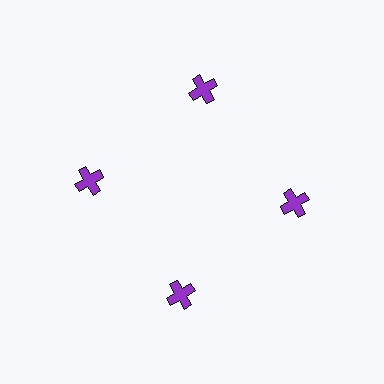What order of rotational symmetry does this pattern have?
This pattern has 4-fold rotational symmetry.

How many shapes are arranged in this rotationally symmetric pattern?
There are 4 shapes, arranged in 4 groups of 1.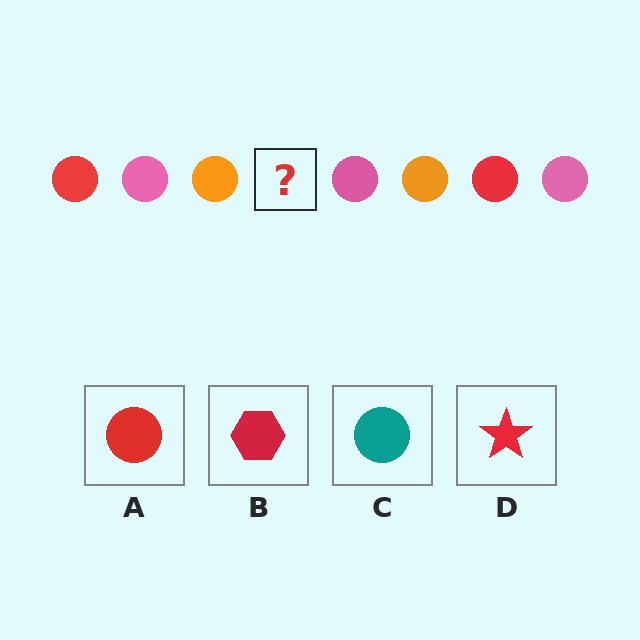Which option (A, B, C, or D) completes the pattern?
A.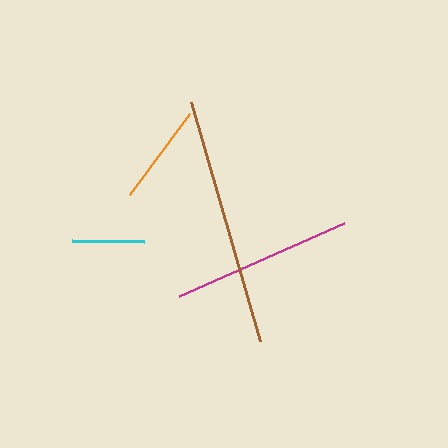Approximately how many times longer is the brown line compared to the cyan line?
The brown line is approximately 3.4 times the length of the cyan line.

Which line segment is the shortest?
The cyan line is the shortest at approximately 72 pixels.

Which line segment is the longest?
The brown line is the longest at approximately 249 pixels.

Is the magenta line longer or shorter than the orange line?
The magenta line is longer than the orange line.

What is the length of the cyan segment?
The cyan segment is approximately 72 pixels long.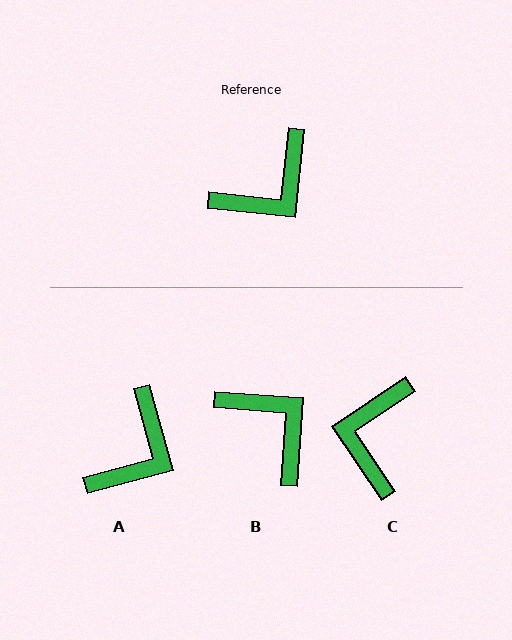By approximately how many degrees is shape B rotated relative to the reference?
Approximately 92 degrees counter-clockwise.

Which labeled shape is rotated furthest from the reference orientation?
C, about 140 degrees away.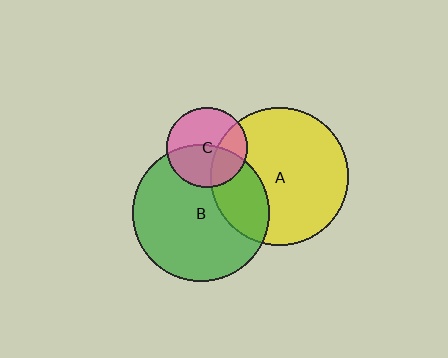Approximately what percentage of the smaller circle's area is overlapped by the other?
Approximately 25%.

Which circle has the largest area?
Circle A (yellow).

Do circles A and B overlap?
Yes.